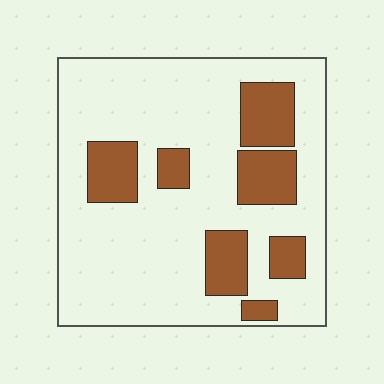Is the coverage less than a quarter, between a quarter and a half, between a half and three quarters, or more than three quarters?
Less than a quarter.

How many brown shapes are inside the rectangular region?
7.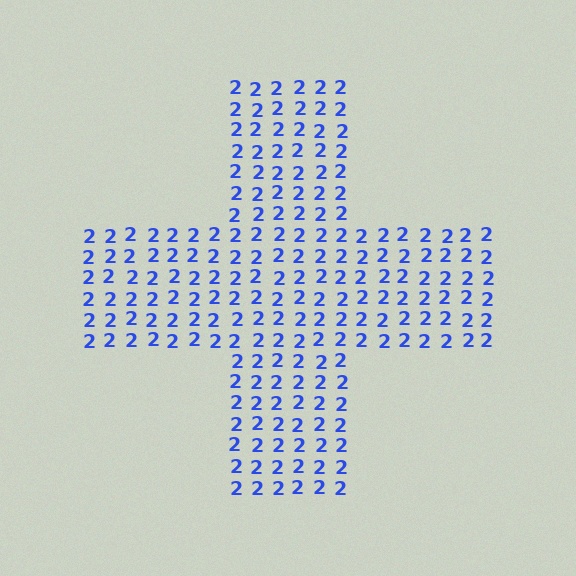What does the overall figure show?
The overall figure shows a cross.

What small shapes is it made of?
It is made of small digit 2's.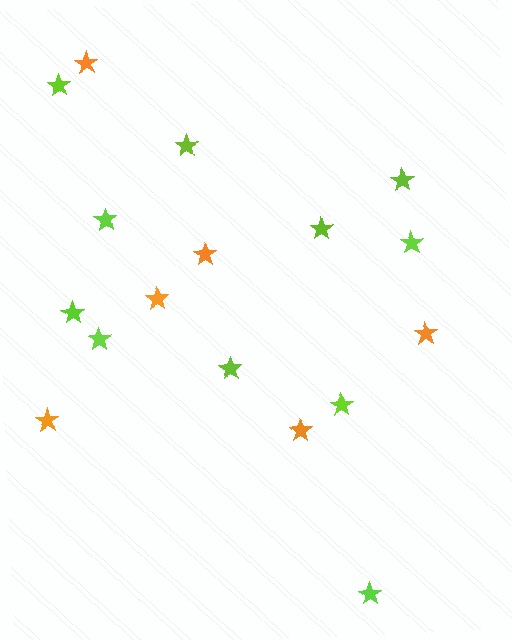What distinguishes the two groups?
There are 2 groups: one group of lime stars (11) and one group of orange stars (6).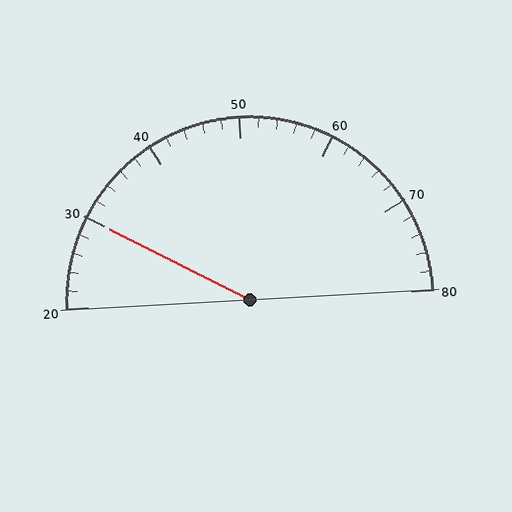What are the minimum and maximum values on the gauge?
The gauge ranges from 20 to 80.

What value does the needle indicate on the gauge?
The needle indicates approximately 30.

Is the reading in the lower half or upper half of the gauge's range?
The reading is in the lower half of the range (20 to 80).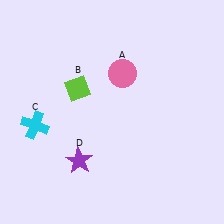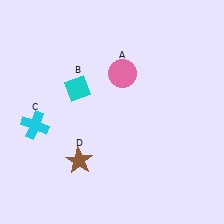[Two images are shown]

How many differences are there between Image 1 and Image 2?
There are 2 differences between the two images.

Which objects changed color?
B changed from lime to cyan. D changed from purple to brown.